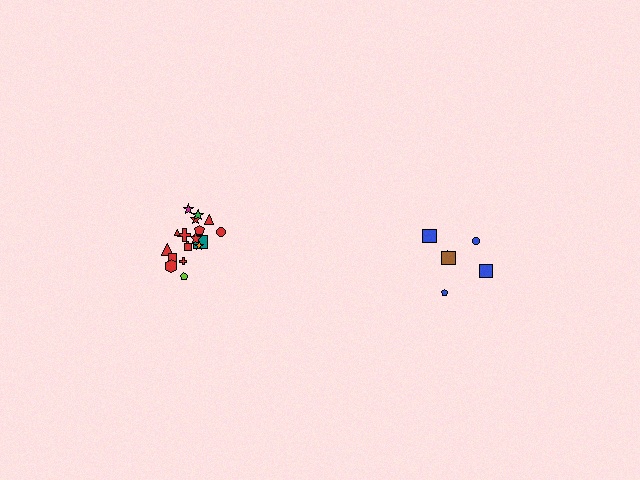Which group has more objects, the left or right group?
The left group.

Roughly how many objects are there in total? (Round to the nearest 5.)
Roughly 25 objects in total.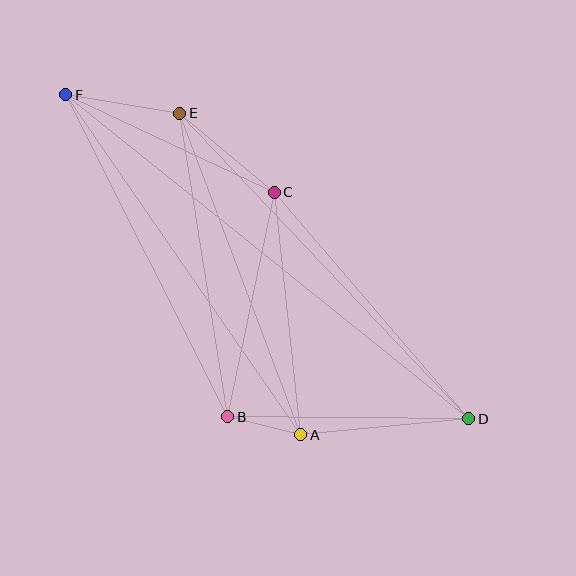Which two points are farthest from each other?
Points D and F are farthest from each other.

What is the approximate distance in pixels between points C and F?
The distance between C and F is approximately 230 pixels.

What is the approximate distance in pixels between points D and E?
The distance between D and E is approximately 421 pixels.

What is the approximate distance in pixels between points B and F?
The distance between B and F is approximately 360 pixels.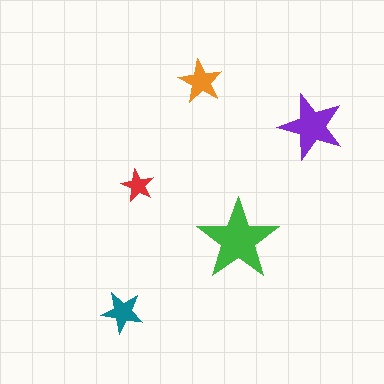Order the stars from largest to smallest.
the green one, the purple one, the orange one, the teal one, the red one.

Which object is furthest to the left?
The teal star is leftmost.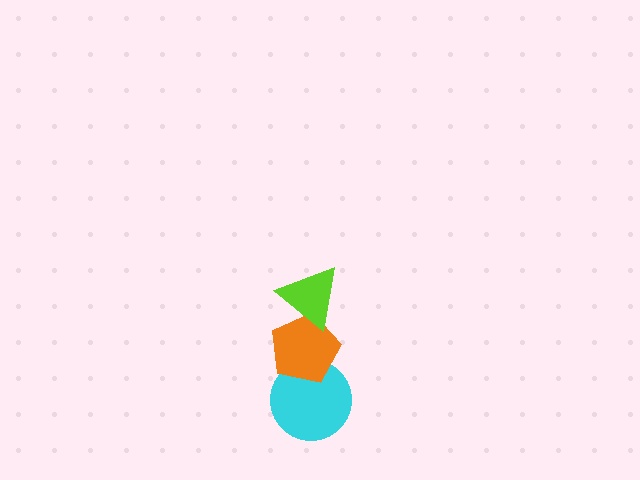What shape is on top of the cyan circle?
The orange pentagon is on top of the cyan circle.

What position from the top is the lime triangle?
The lime triangle is 1st from the top.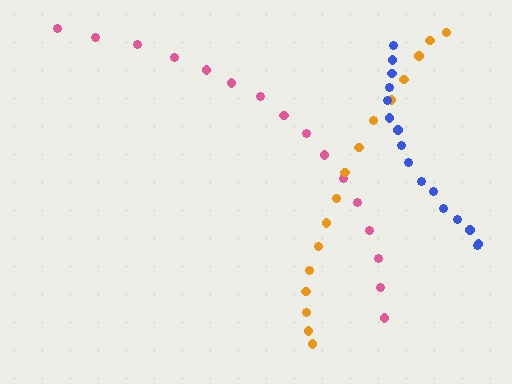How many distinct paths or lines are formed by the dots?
There are 3 distinct paths.